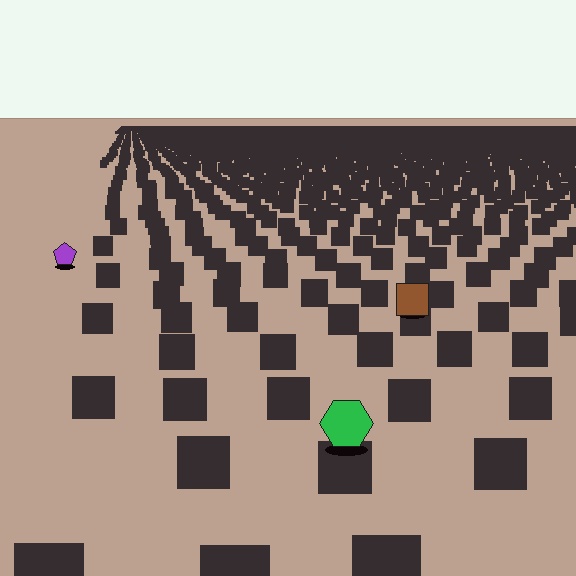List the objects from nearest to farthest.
From nearest to farthest: the green hexagon, the brown square, the purple pentagon.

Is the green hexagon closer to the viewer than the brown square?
Yes. The green hexagon is closer — you can tell from the texture gradient: the ground texture is coarser near it.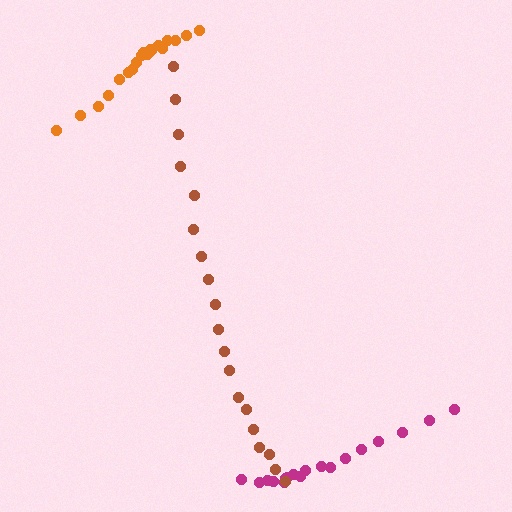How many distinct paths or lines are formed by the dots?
There are 3 distinct paths.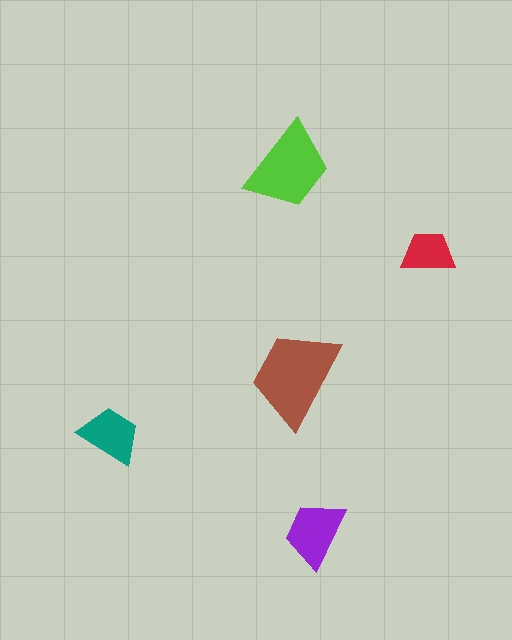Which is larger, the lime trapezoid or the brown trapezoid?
The brown one.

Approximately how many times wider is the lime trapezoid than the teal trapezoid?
About 1.5 times wider.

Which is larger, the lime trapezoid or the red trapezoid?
The lime one.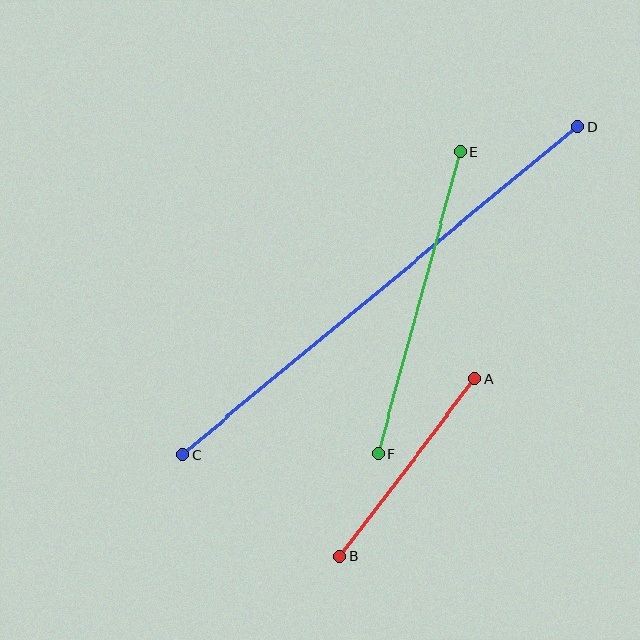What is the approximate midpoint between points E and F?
The midpoint is at approximately (419, 303) pixels.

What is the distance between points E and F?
The distance is approximately 313 pixels.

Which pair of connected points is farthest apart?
Points C and D are farthest apart.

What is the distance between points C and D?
The distance is approximately 514 pixels.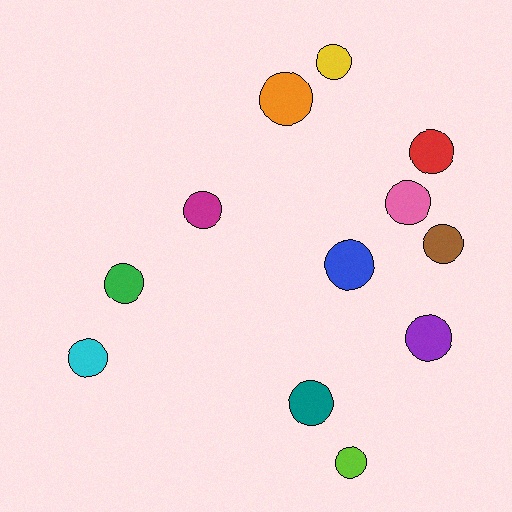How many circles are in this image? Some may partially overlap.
There are 12 circles.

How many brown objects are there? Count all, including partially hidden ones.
There is 1 brown object.